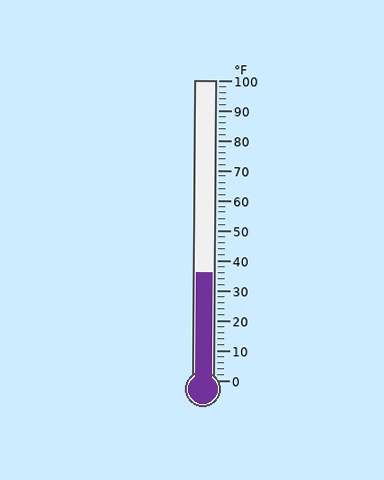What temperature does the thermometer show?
The thermometer shows approximately 36°F.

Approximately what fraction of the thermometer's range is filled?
The thermometer is filled to approximately 35% of its range.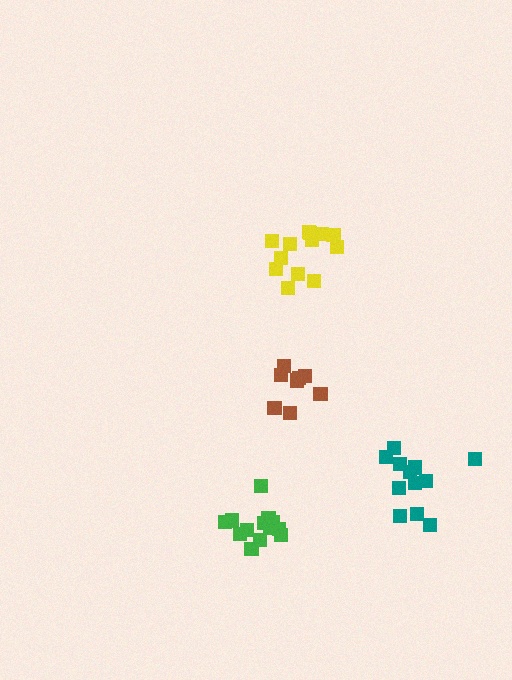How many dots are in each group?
Group 1: 12 dots, Group 2: 14 dots, Group 3: 13 dots, Group 4: 9 dots (48 total).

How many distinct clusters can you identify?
There are 4 distinct clusters.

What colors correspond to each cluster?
The clusters are colored: teal, yellow, green, brown.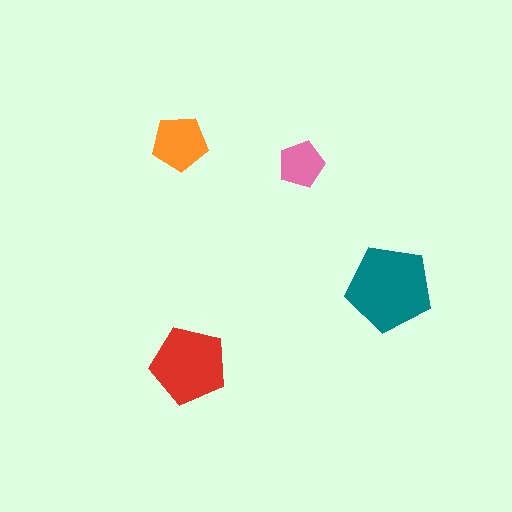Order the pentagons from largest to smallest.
the teal one, the red one, the orange one, the pink one.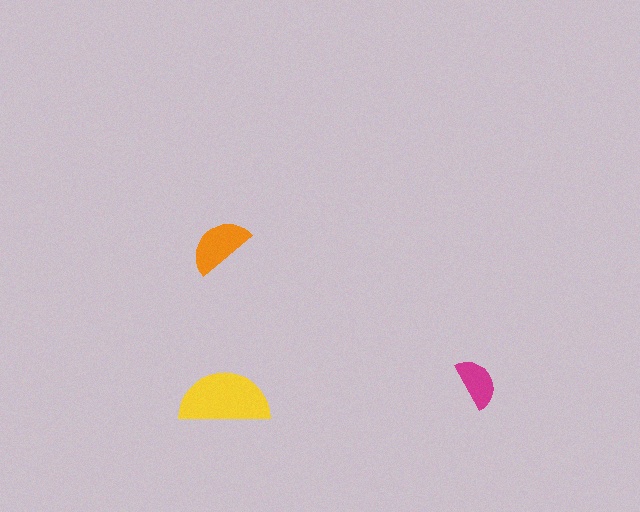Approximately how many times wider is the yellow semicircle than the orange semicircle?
About 1.5 times wider.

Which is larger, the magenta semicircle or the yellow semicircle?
The yellow one.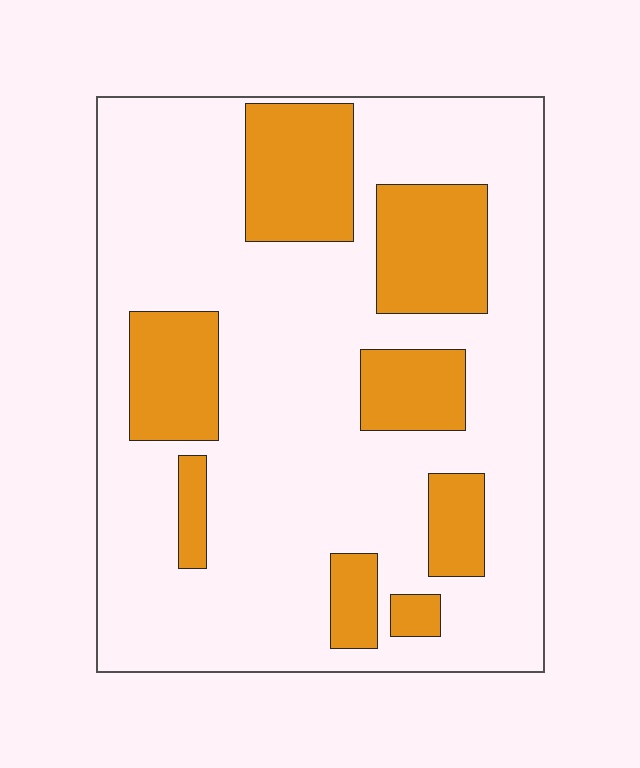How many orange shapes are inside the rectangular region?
8.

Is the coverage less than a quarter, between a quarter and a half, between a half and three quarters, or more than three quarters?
Between a quarter and a half.